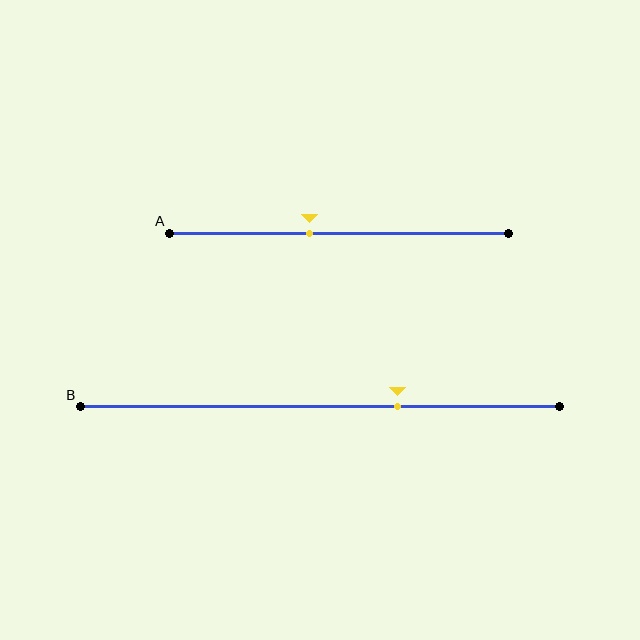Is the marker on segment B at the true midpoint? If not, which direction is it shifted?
No, the marker on segment B is shifted to the right by about 16% of the segment length.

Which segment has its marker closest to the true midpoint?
Segment A has its marker closest to the true midpoint.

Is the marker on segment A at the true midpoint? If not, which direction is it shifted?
No, the marker on segment A is shifted to the left by about 9% of the segment length.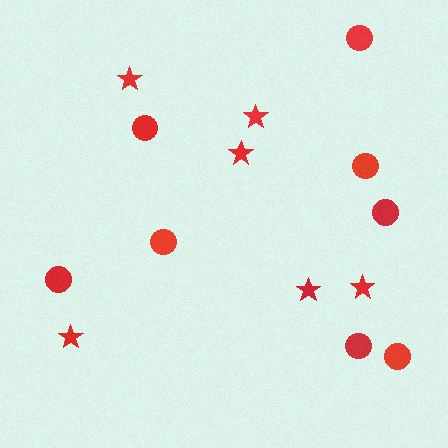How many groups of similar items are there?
There are 2 groups: one group of circles (8) and one group of stars (6).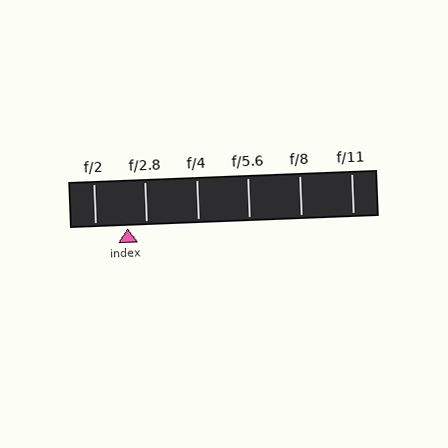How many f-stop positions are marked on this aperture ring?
There are 6 f-stop positions marked.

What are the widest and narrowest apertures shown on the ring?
The widest aperture shown is f/2 and the narrowest is f/11.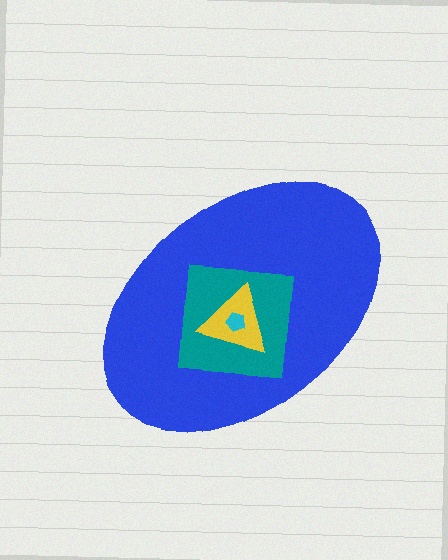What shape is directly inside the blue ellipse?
The teal square.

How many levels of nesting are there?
4.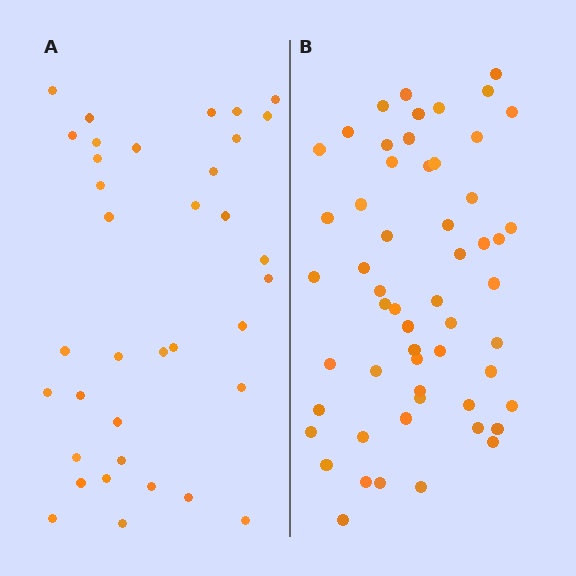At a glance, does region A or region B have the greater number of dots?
Region B (the right region) has more dots.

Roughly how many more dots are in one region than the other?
Region B has approximately 20 more dots than region A.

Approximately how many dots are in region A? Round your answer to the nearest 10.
About 40 dots. (The exact count is 36, which rounds to 40.)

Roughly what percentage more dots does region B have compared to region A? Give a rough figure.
About 55% more.